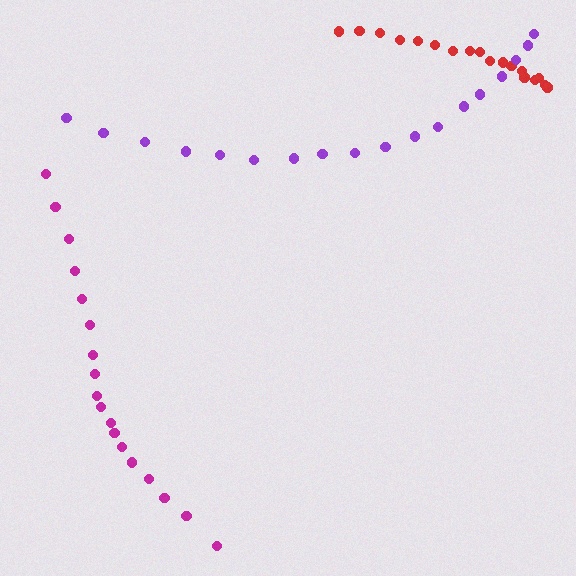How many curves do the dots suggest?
There are 3 distinct paths.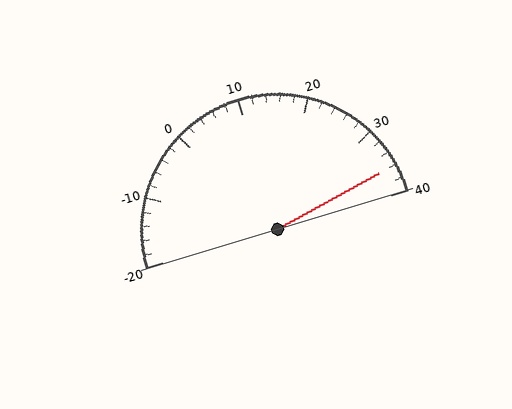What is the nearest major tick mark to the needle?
The nearest major tick mark is 40.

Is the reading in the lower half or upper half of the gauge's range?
The reading is in the upper half of the range (-20 to 40).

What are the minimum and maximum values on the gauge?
The gauge ranges from -20 to 40.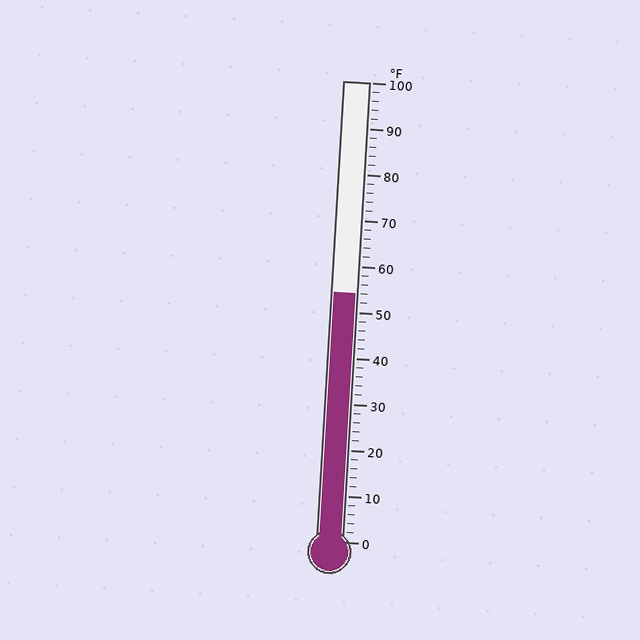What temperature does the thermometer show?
The thermometer shows approximately 54°F.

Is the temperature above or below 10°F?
The temperature is above 10°F.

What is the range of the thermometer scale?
The thermometer scale ranges from 0°F to 100°F.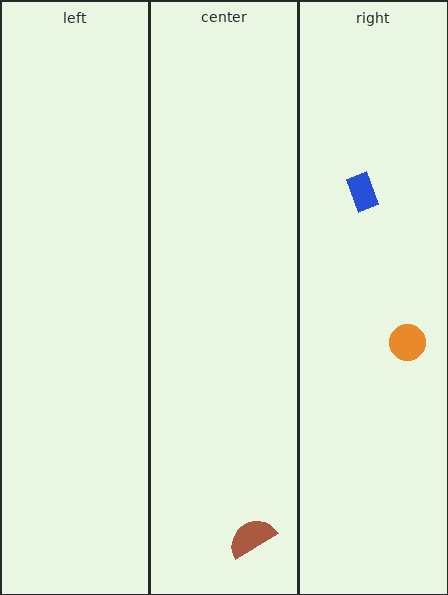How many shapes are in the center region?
1.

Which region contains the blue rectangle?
The right region.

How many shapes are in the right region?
2.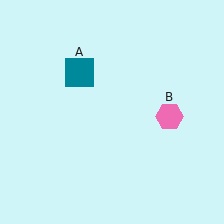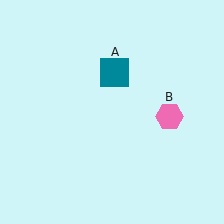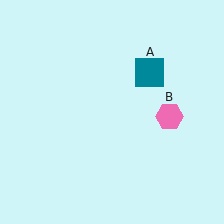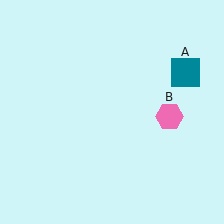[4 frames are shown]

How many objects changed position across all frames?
1 object changed position: teal square (object A).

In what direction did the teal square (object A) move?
The teal square (object A) moved right.